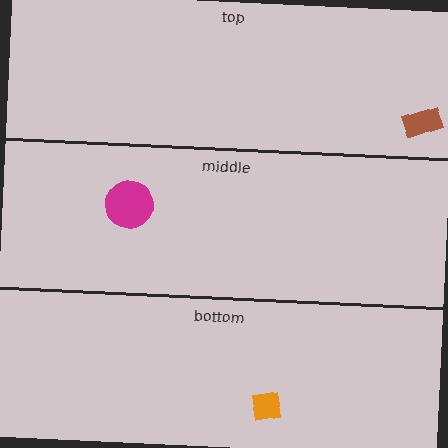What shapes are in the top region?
The brown rectangle.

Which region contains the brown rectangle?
The top region.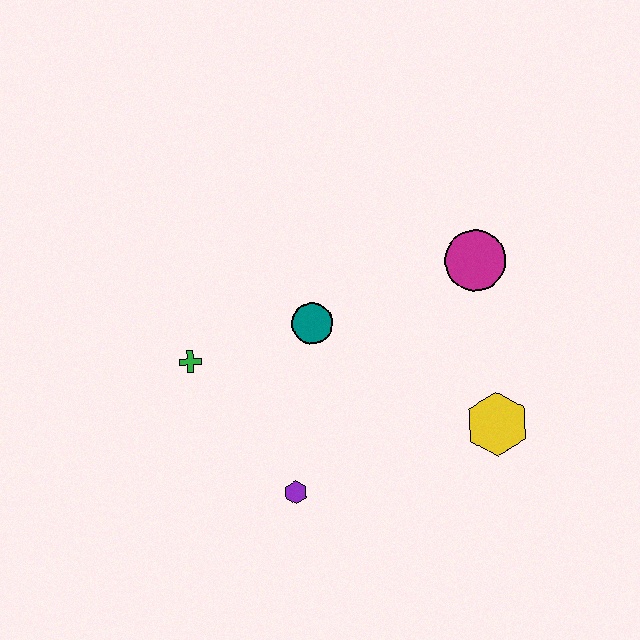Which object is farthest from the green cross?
The yellow hexagon is farthest from the green cross.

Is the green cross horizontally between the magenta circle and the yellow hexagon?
No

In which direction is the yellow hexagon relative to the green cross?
The yellow hexagon is to the right of the green cross.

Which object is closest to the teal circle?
The green cross is closest to the teal circle.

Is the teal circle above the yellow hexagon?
Yes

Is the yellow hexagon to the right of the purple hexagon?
Yes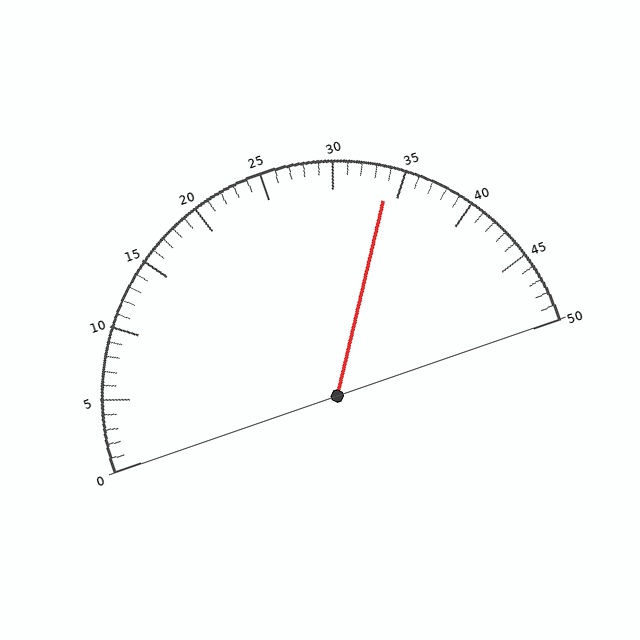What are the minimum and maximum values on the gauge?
The gauge ranges from 0 to 50.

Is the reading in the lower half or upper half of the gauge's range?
The reading is in the upper half of the range (0 to 50).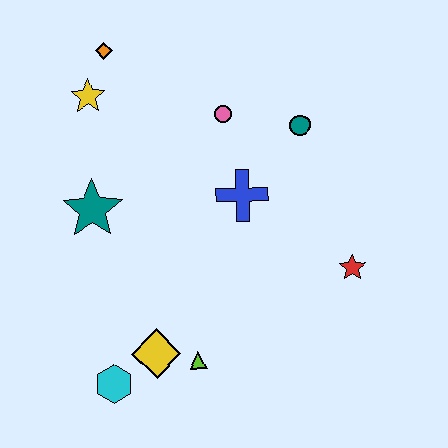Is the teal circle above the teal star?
Yes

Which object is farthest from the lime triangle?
The orange diamond is farthest from the lime triangle.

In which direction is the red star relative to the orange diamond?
The red star is to the right of the orange diamond.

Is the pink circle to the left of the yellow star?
No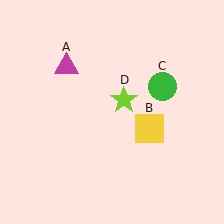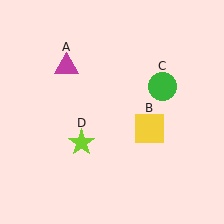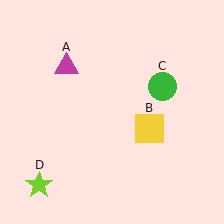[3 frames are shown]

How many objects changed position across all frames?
1 object changed position: lime star (object D).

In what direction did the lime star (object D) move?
The lime star (object D) moved down and to the left.